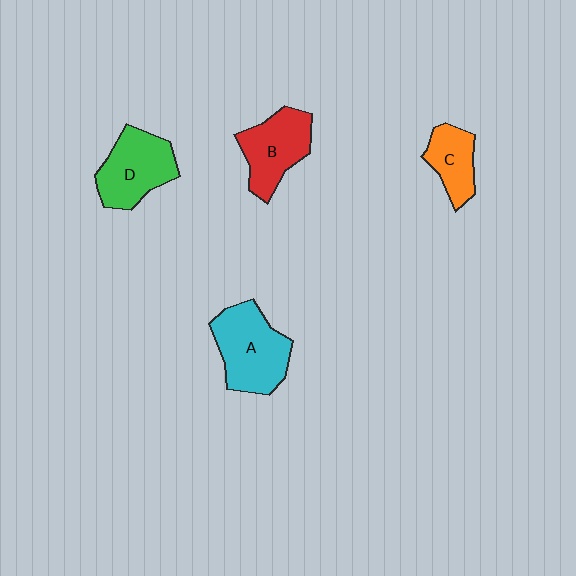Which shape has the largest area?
Shape A (cyan).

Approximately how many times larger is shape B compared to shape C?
Approximately 1.4 times.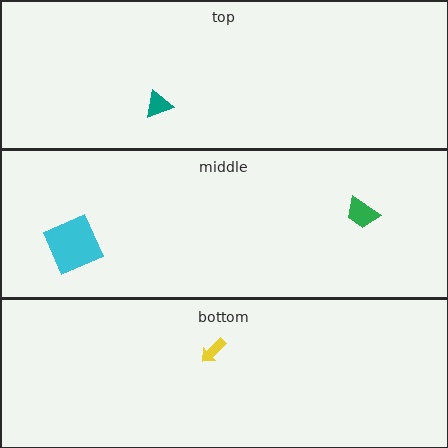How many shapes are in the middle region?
2.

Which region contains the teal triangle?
The top region.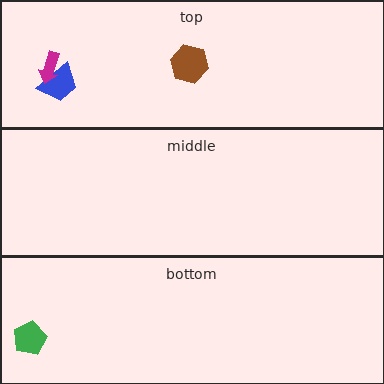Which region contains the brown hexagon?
The top region.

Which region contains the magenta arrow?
The top region.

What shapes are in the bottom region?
The green pentagon.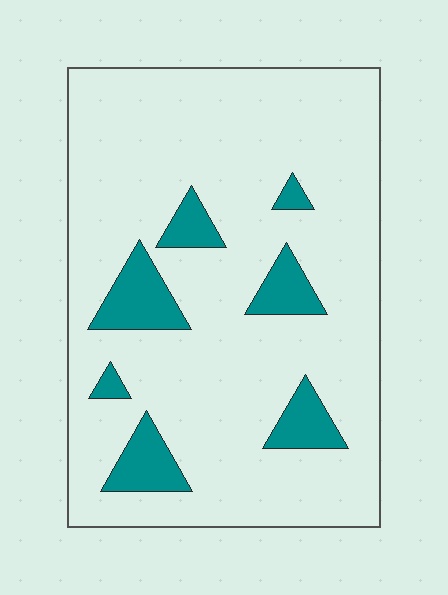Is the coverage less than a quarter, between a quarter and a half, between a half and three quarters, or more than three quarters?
Less than a quarter.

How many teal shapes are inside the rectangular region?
7.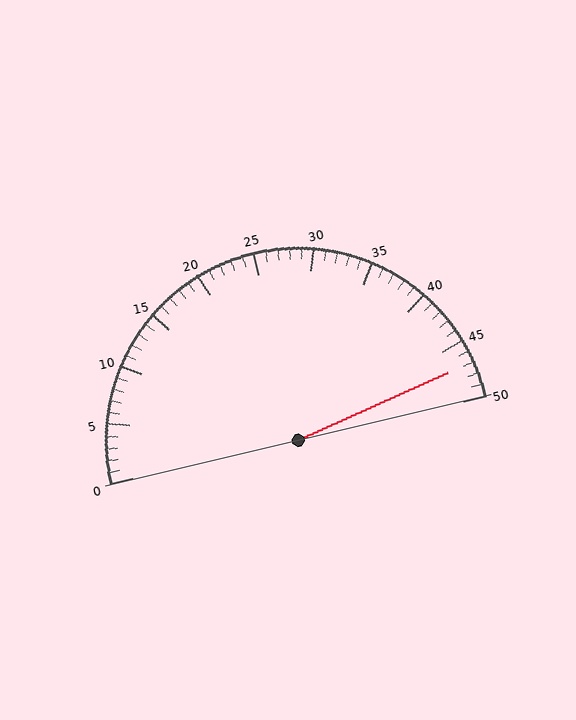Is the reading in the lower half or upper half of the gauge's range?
The reading is in the upper half of the range (0 to 50).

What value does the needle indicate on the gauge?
The needle indicates approximately 47.